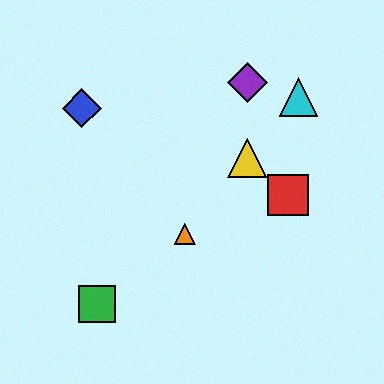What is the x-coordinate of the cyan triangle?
The cyan triangle is at x≈299.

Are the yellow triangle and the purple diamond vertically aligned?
Yes, both are at x≈247.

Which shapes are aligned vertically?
The yellow triangle, the purple diamond are aligned vertically.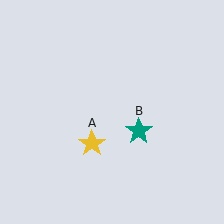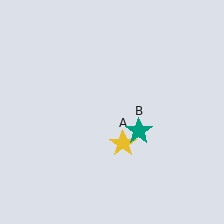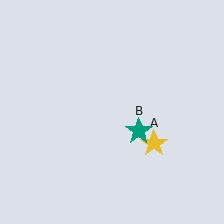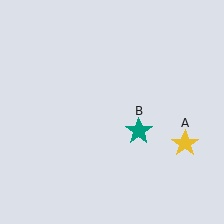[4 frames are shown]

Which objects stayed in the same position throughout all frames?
Teal star (object B) remained stationary.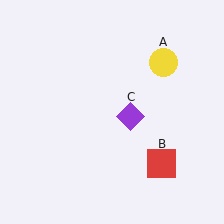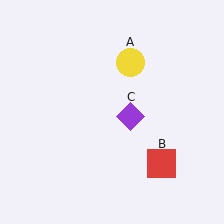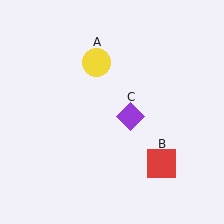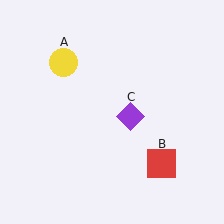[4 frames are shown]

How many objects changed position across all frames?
1 object changed position: yellow circle (object A).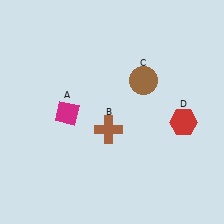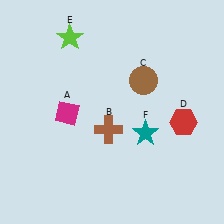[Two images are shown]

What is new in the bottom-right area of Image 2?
A teal star (F) was added in the bottom-right area of Image 2.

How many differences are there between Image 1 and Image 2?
There are 2 differences between the two images.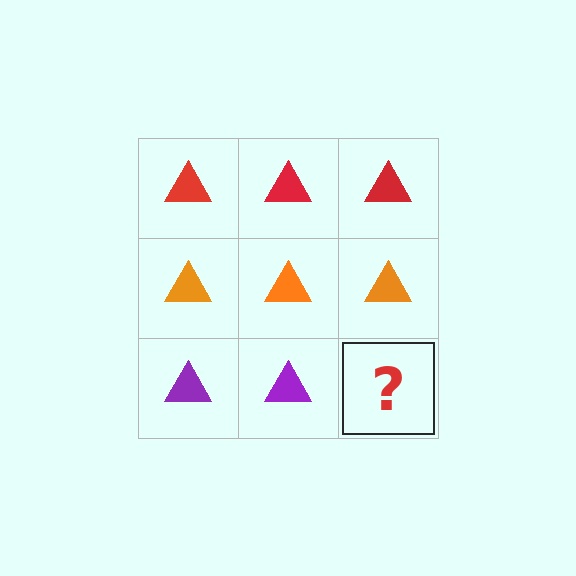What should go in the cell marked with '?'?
The missing cell should contain a purple triangle.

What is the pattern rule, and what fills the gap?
The rule is that each row has a consistent color. The gap should be filled with a purple triangle.